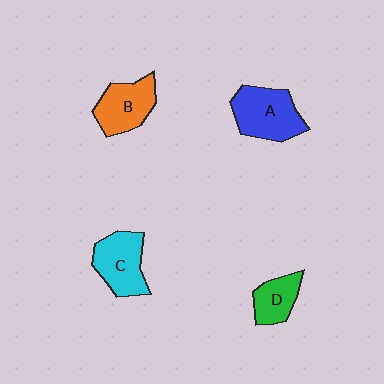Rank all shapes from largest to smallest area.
From largest to smallest: A (blue), C (cyan), B (orange), D (green).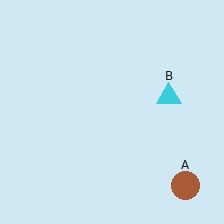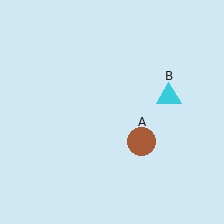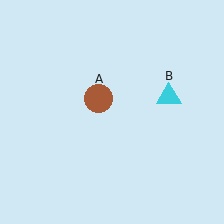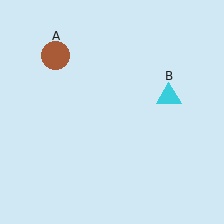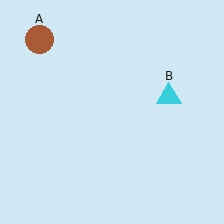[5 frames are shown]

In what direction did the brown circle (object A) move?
The brown circle (object A) moved up and to the left.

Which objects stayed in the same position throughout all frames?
Cyan triangle (object B) remained stationary.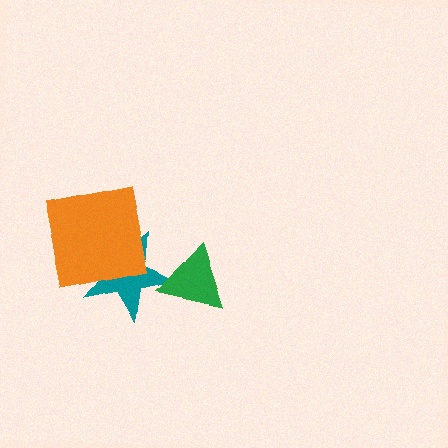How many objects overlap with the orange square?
1 object overlaps with the orange square.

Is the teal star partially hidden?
Yes, it is partially covered by another shape.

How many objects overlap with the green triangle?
1 object overlaps with the green triangle.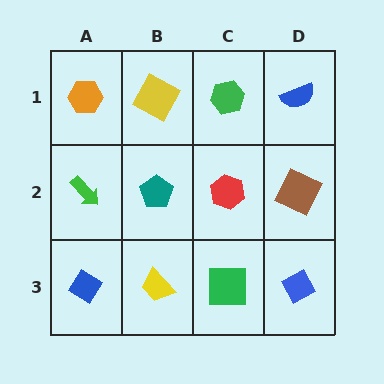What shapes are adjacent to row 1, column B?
A teal pentagon (row 2, column B), an orange hexagon (row 1, column A), a green hexagon (row 1, column C).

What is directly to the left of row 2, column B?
A green arrow.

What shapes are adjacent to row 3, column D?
A brown square (row 2, column D), a green square (row 3, column C).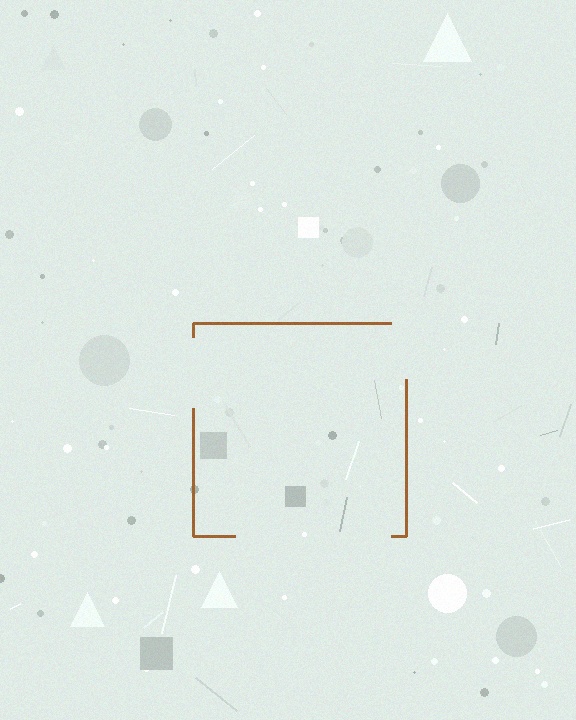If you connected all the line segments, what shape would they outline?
They would outline a square.